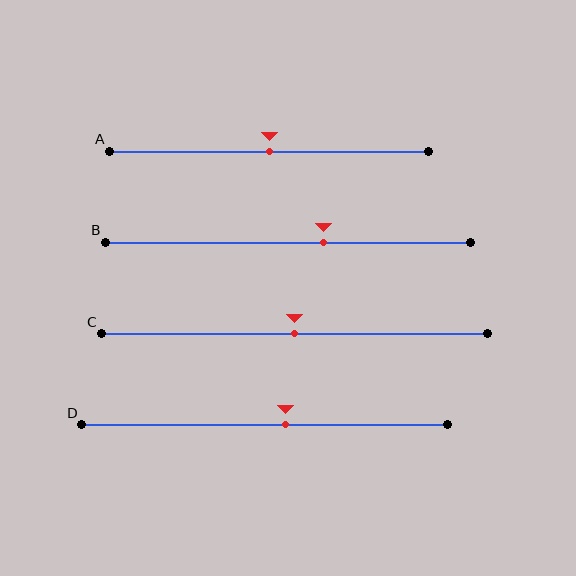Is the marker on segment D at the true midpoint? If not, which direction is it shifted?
No, the marker on segment D is shifted to the right by about 6% of the segment length.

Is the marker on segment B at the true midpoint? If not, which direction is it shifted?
No, the marker on segment B is shifted to the right by about 10% of the segment length.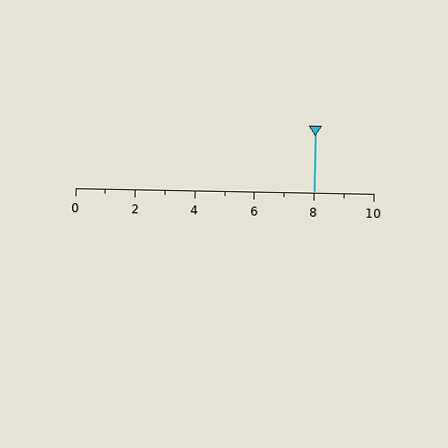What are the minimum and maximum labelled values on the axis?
The axis runs from 0 to 10.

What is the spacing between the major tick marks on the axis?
The major ticks are spaced 2 apart.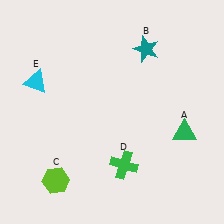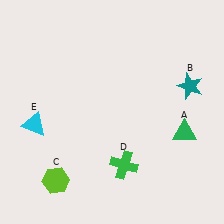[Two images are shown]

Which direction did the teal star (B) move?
The teal star (B) moved right.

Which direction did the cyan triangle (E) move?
The cyan triangle (E) moved down.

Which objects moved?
The objects that moved are: the teal star (B), the cyan triangle (E).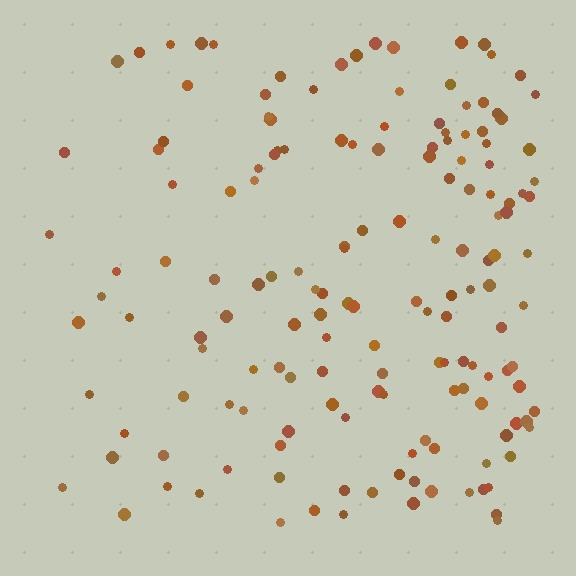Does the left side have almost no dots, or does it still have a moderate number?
Still a moderate number, just noticeably fewer than the right.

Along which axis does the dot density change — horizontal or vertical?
Horizontal.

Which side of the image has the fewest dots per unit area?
The left.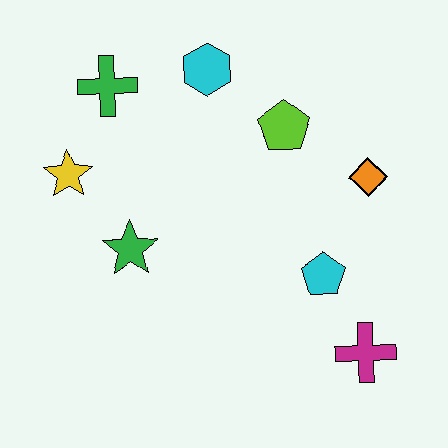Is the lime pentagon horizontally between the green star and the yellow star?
No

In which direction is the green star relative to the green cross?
The green star is below the green cross.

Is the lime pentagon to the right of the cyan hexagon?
Yes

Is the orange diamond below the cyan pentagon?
No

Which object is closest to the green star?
The yellow star is closest to the green star.